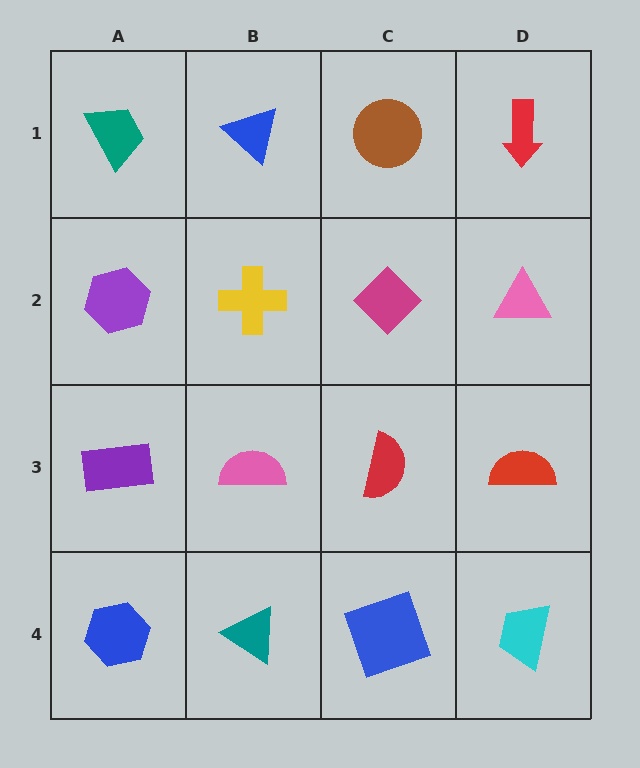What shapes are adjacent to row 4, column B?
A pink semicircle (row 3, column B), a blue hexagon (row 4, column A), a blue square (row 4, column C).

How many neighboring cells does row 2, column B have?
4.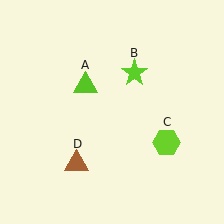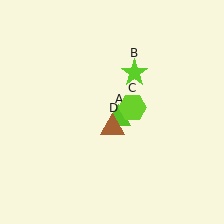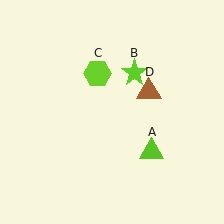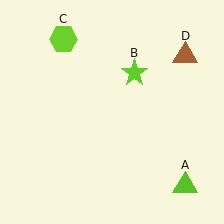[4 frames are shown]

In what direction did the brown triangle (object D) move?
The brown triangle (object D) moved up and to the right.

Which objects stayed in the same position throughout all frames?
Lime star (object B) remained stationary.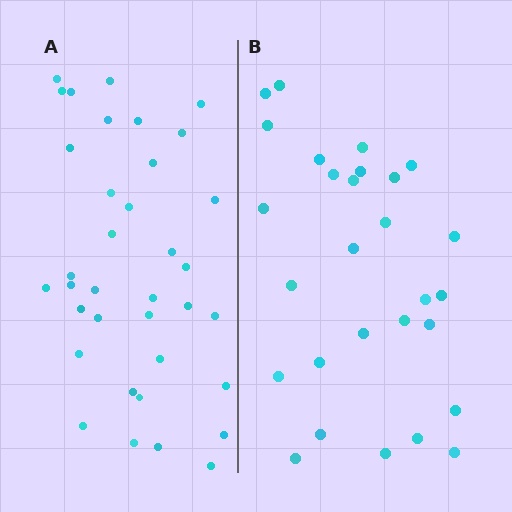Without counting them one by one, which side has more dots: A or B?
Region A (the left region) has more dots.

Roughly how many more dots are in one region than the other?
Region A has roughly 8 or so more dots than region B.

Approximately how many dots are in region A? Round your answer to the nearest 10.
About 40 dots. (The exact count is 36, which rounds to 40.)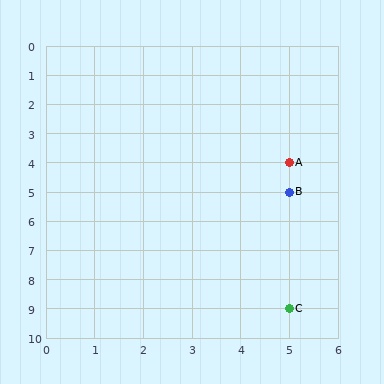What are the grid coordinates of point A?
Point A is at grid coordinates (5, 4).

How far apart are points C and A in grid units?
Points C and A are 5 rows apart.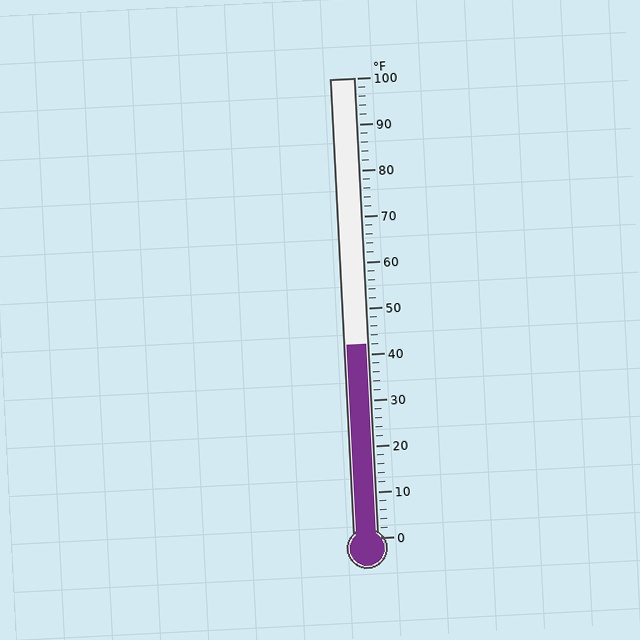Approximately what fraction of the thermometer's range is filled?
The thermometer is filled to approximately 40% of its range.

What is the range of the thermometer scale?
The thermometer scale ranges from 0°F to 100°F.